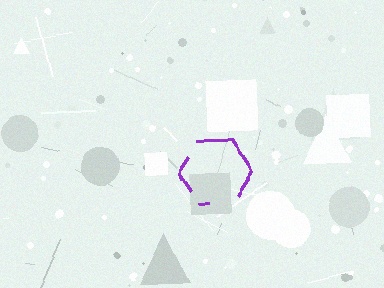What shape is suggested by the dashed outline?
The dashed outline suggests a hexagon.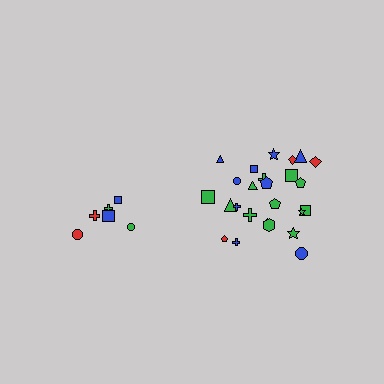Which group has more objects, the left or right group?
The right group.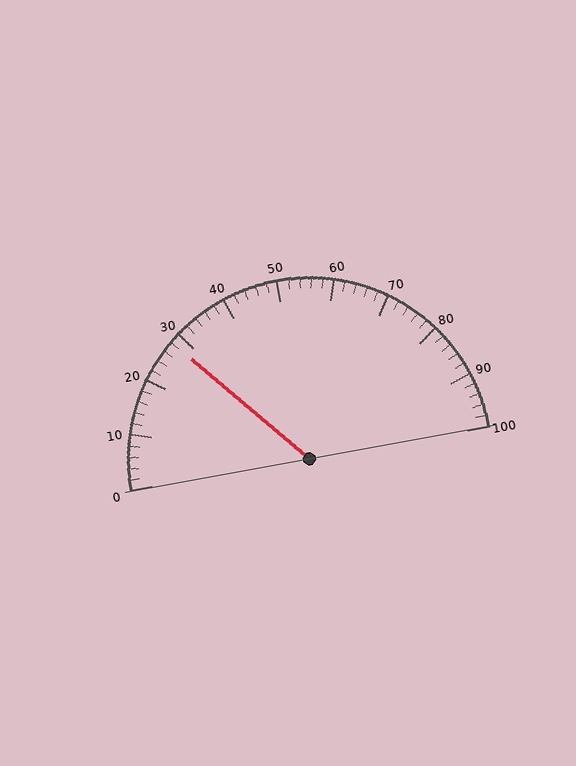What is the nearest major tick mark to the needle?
The nearest major tick mark is 30.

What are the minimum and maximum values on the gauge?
The gauge ranges from 0 to 100.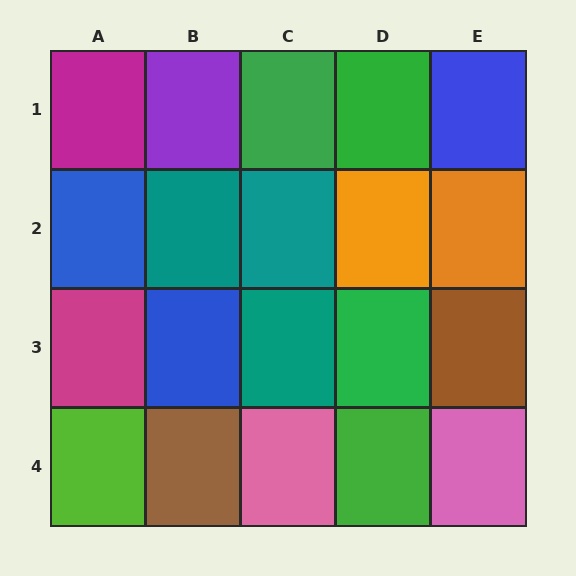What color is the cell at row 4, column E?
Pink.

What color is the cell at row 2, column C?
Teal.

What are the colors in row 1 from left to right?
Magenta, purple, green, green, blue.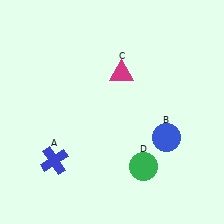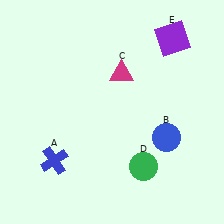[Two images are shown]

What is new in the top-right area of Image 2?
A purple square (E) was added in the top-right area of Image 2.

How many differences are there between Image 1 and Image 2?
There is 1 difference between the two images.